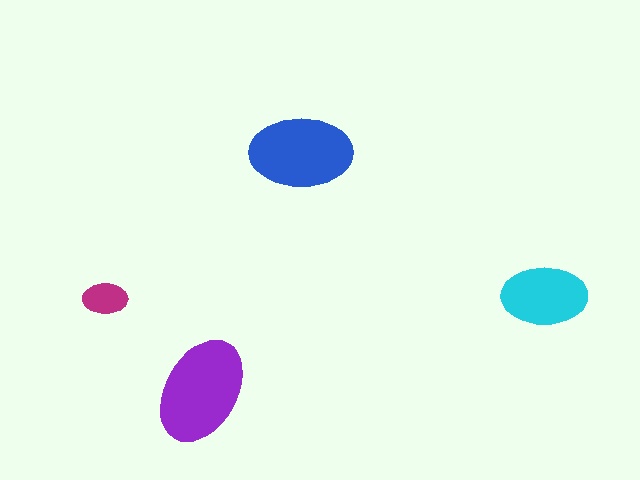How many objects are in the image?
There are 4 objects in the image.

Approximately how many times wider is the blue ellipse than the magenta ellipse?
About 2.5 times wider.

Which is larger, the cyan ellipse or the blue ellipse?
The blue one.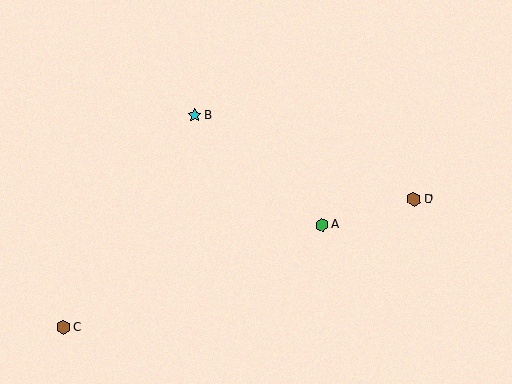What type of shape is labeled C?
Shape C is a brown hexagon.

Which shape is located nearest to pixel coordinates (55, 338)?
The brown hexagon (labeled C) at (63, 328) is nearest to that location.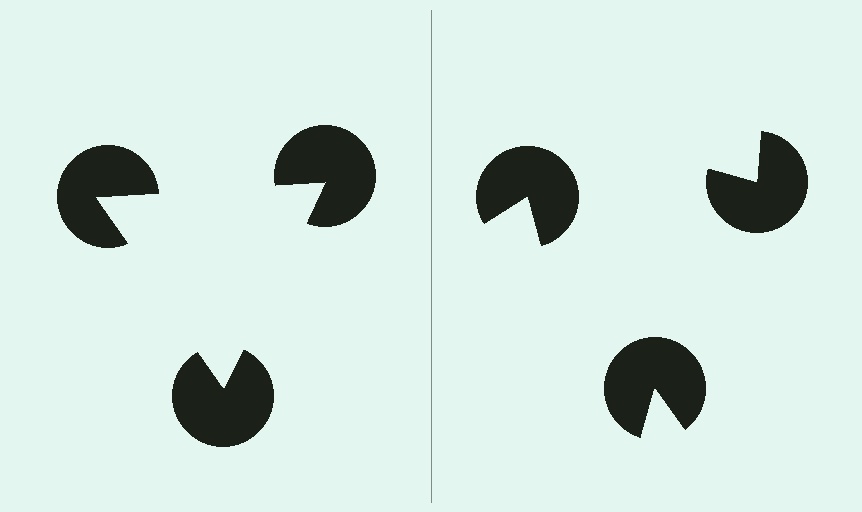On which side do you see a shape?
An illusory triangle appears on the left side. On the right side the wedge cuts are rotated, so no coherent shape forms.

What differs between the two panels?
The pac-man discs are positioned identically on both sides; only the wedge orientations differ. On the left they align to a triangle; on the right they are misaligned.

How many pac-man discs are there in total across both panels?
6 — 3 on each side.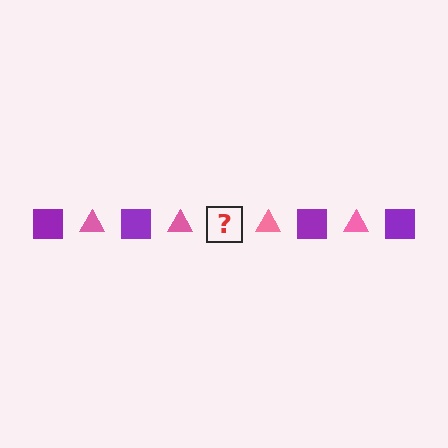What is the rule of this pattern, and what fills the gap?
The rule is that the pattern alternates between purple square and pink triangle. The gap should be filled with a purple square.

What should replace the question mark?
The question mark should be replaced with a purple square.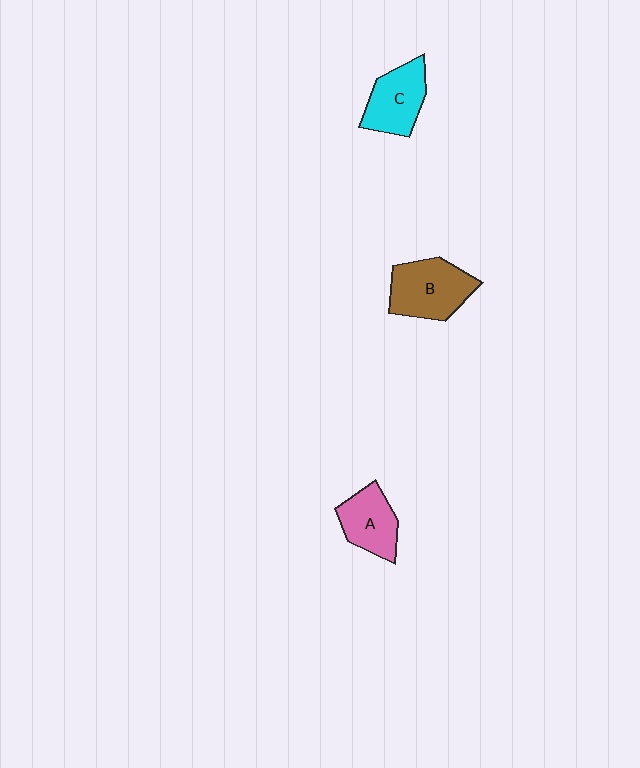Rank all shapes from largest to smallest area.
From largest to smallest: B (brown), C (cyan), A (pink).